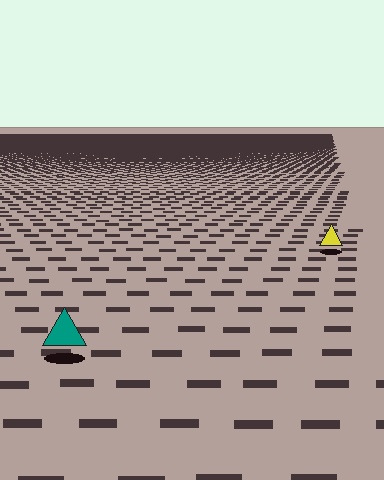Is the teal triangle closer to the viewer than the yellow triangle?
Yes. The teal triangle is closer — you can tell from the texture gradient: the ground texture is coarser near it.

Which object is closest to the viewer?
The teal triangle is closest. The texture marks near it are larger and more spread out.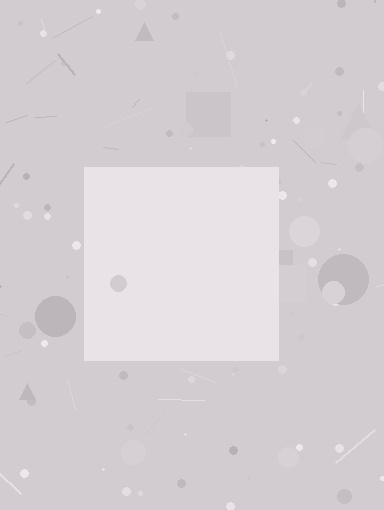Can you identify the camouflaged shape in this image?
The camouflaged shape is a square.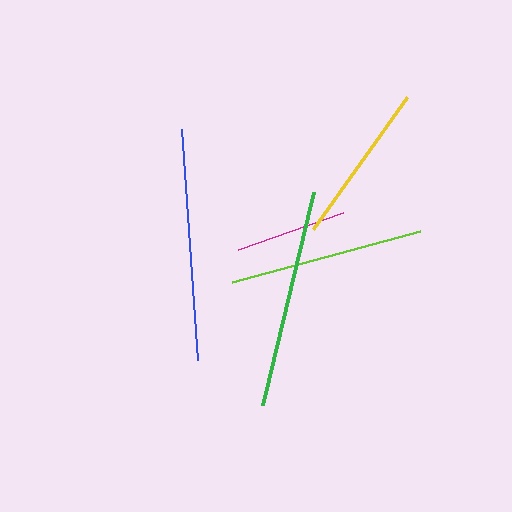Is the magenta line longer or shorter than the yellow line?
The yellow line is longer than the magenta line.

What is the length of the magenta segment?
The magenta segment is approximately 112 pixels long.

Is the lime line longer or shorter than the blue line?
The blue line is longer than the lime line.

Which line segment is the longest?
The blue line is the longest at approximately 231 pixels.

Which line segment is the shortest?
The magenta line is the shortest at approximately 112 pixels.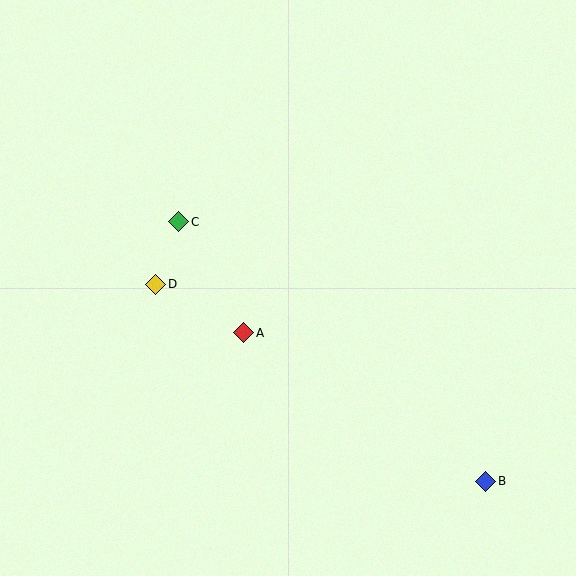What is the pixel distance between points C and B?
The distance between C and B is 402 pixels.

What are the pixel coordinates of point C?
Point C is at (179, 222).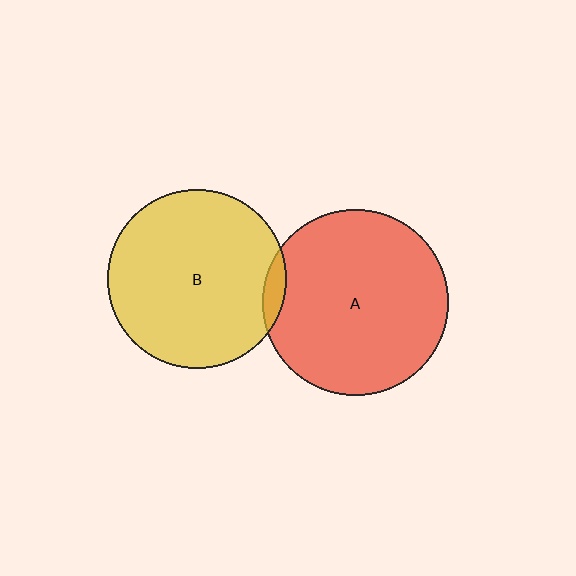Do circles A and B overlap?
Yes.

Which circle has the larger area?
Circle A (red).